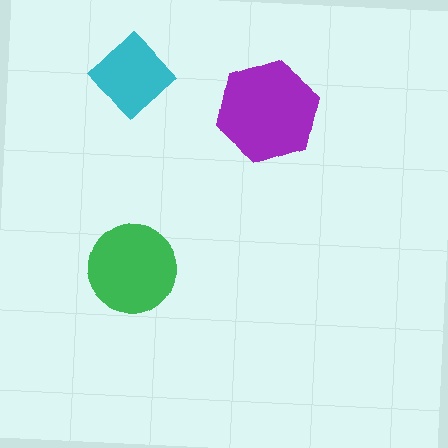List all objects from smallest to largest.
The cyan diamond, the green circle, the purple hexagon.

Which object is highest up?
The cyan diamond is topmost.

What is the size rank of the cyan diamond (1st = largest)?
3rd.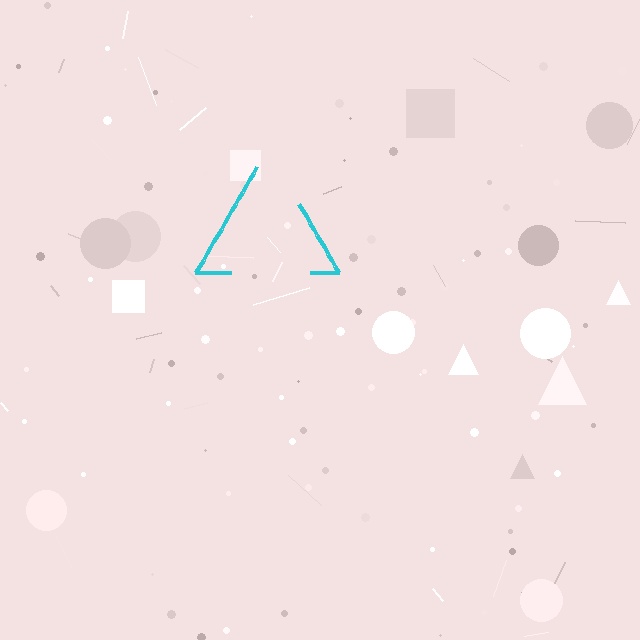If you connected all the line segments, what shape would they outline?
They would outline a triangle.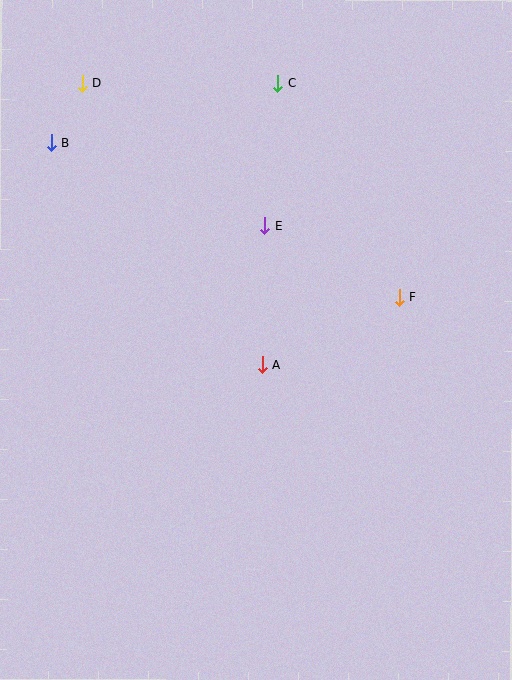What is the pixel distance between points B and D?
The distance between B and D is 67 pixels.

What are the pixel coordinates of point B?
Point B is at (51, 143).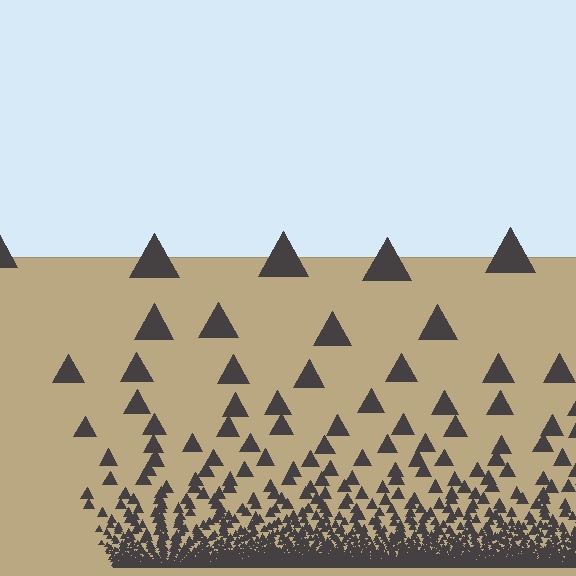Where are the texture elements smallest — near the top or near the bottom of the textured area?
Near the bottom.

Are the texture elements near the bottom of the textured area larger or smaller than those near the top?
Smaller. The gradient is inverted — elements near the bottom are smaller and denser.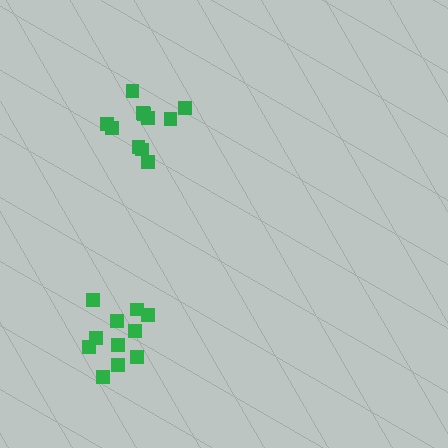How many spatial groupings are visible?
There are 2 spatial groupings.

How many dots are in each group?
Group 1: 11 dots, Group 2: 11 dots (22 total).